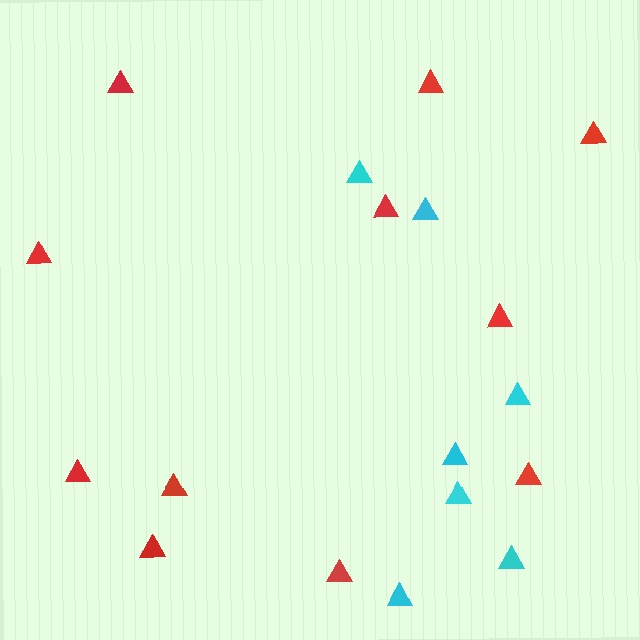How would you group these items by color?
There are 2 groups: one group of cyan triangles (7) and one group of red triangles (11).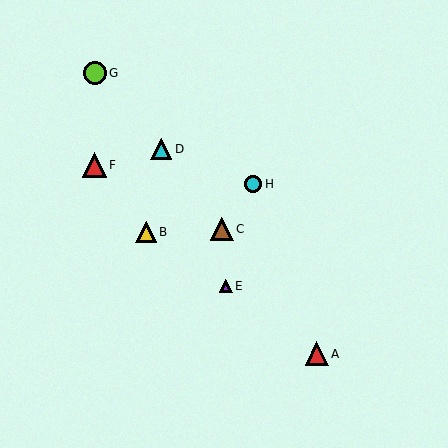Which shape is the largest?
The red triangle (labeled F) is the largest.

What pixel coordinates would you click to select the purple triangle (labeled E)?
Click at (226, 286) to select the purple triangle E.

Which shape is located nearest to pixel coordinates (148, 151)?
The cyan triangle (labeled D) at (161, 149) is nearest to that location.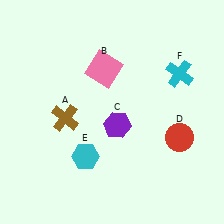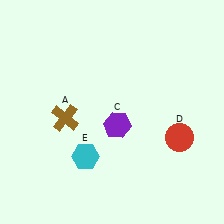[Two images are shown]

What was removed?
The cyan cross (F), the pink square (B) were removed in Image 2.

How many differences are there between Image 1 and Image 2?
There are 2 differences between the two images.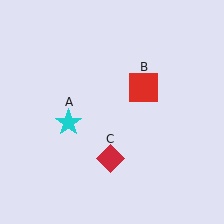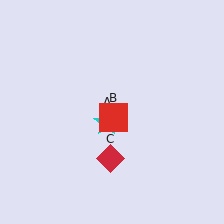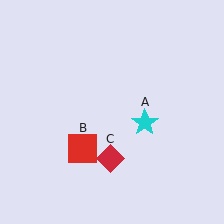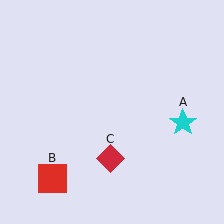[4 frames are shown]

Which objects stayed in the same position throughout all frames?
Red diamond (object C) remained stationary.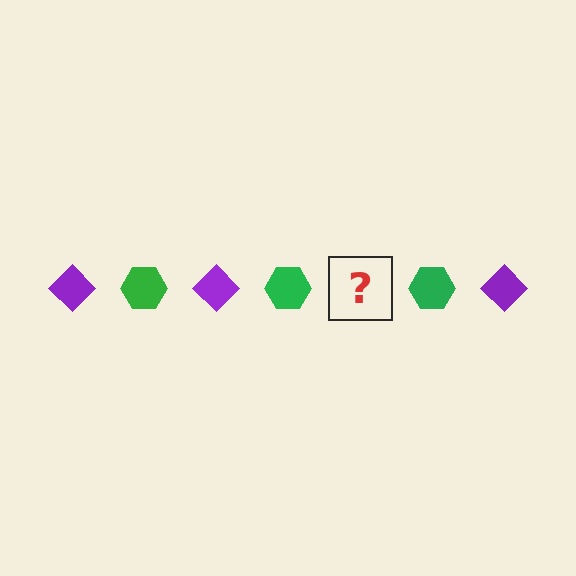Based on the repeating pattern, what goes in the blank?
The blank should be a purple diamond.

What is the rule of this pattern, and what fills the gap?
The rule is that the pattern alternates between purple diamond and green hexagon. The gap should be filled with a purple diamond.